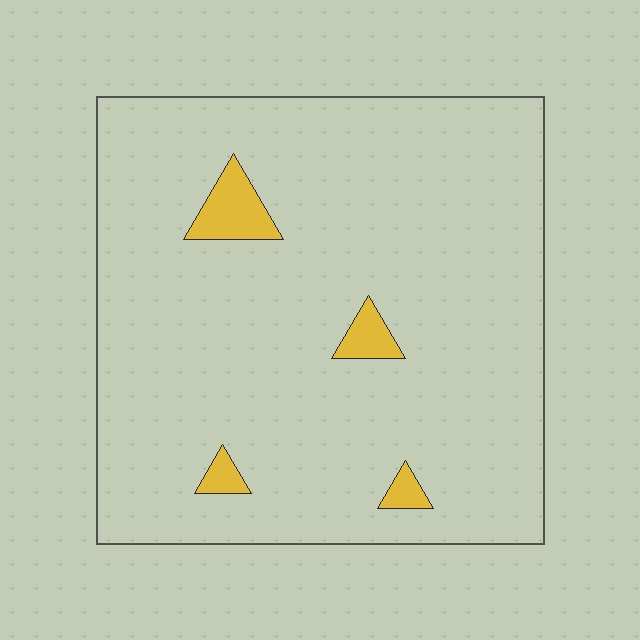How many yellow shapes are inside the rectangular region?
4.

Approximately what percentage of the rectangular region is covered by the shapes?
Approximately 5%.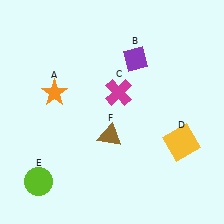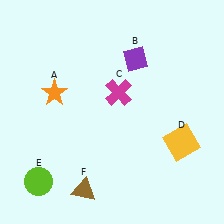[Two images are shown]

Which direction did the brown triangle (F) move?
The brown triangle (F) moved down.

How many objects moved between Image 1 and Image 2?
1 object moved between the two images.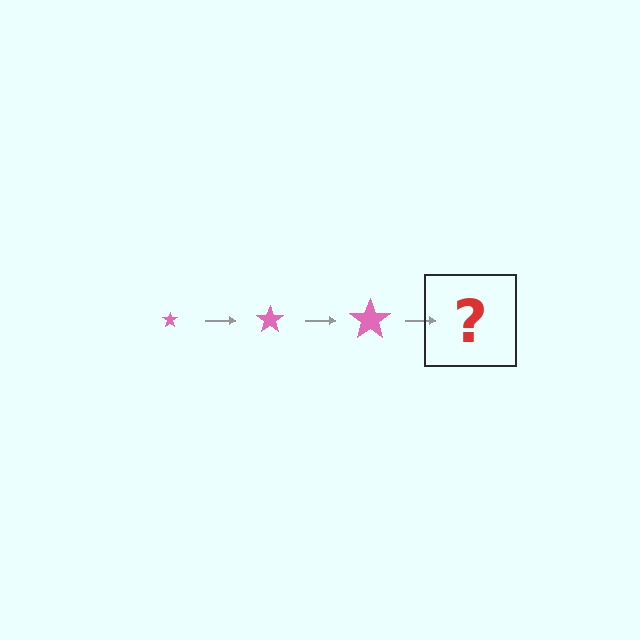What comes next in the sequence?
The next element should be a pink star, larger than the previous one.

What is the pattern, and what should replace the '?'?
The pattern is that the star gets progressively larger each step. The '?' should be a pink star, larger than the previous one.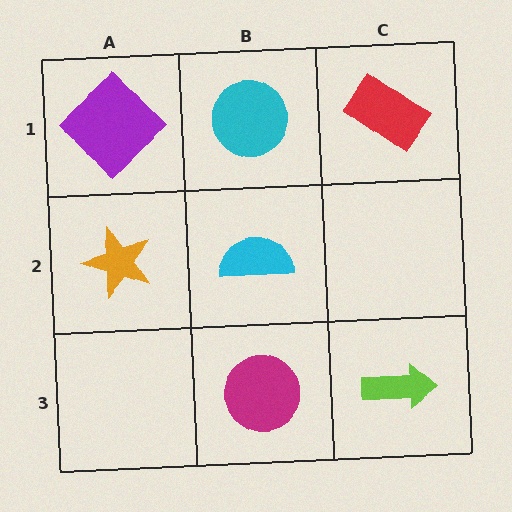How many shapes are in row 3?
2 shapes.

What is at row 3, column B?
A magenta circle.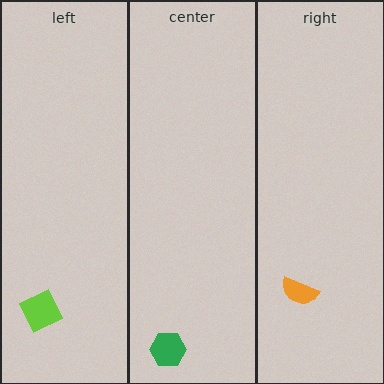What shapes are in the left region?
The lime square.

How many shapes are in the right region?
1.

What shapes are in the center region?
The green hexagon.